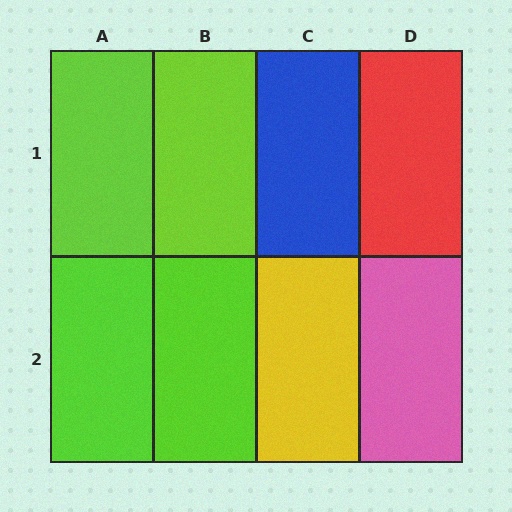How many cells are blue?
1 cell is blue.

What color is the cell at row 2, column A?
Lime.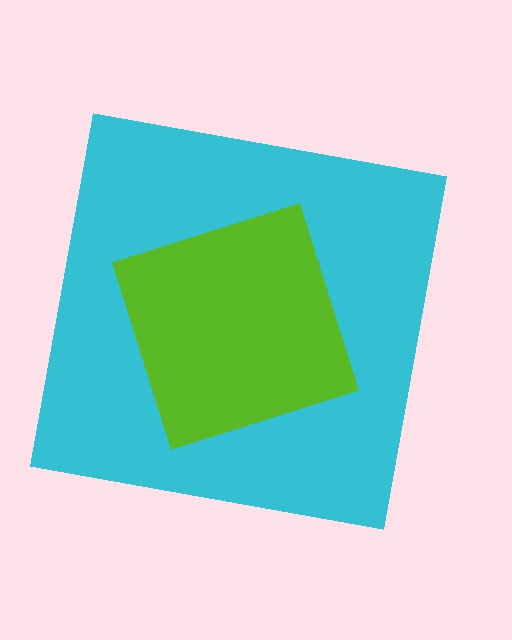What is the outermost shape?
The cyan square.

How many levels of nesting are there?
2.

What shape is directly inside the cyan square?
The lime diamond.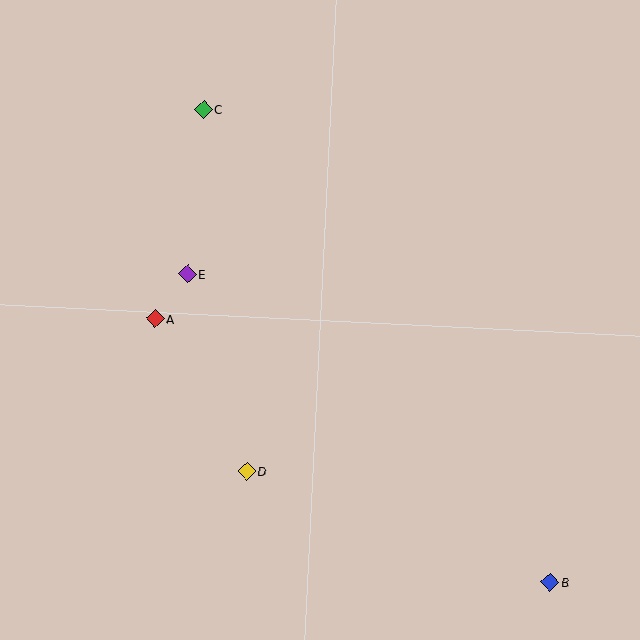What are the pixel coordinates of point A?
Point A is at (155, 318).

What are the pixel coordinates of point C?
Point C is at (203, 109).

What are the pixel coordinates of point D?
Point D is at (247, 471).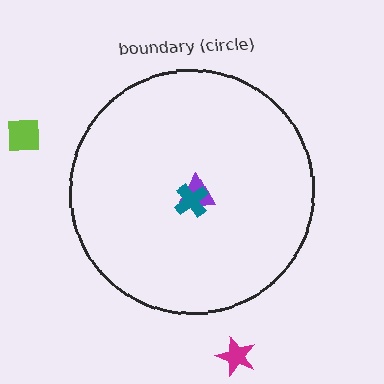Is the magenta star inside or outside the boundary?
Outside.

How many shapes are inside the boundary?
2 inside, 2 outside.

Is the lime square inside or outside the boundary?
Outside.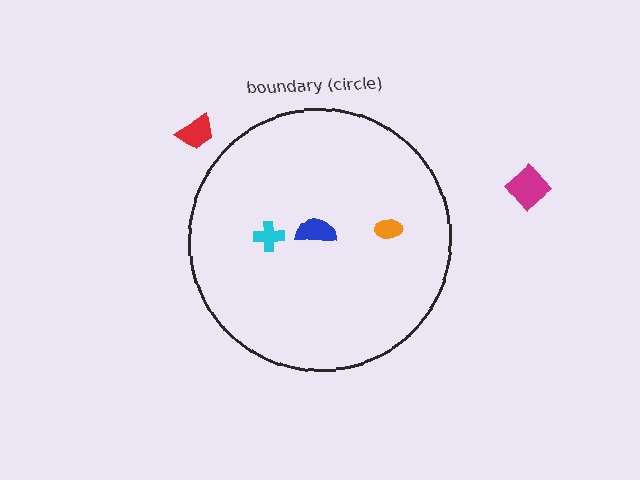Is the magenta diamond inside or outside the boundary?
Outside.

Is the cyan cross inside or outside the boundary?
Inside.